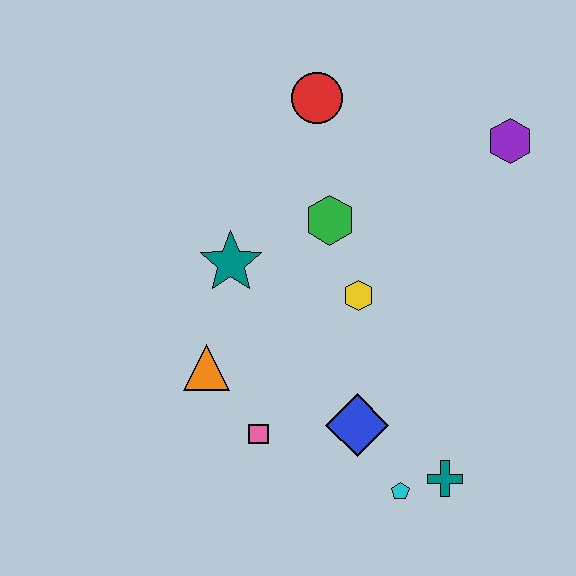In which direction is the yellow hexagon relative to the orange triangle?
The yellow hexagon is to the right of the orange triangle.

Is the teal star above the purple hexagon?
No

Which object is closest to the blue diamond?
The cyan pentagon is closest to the blue diamond.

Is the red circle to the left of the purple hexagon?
Yes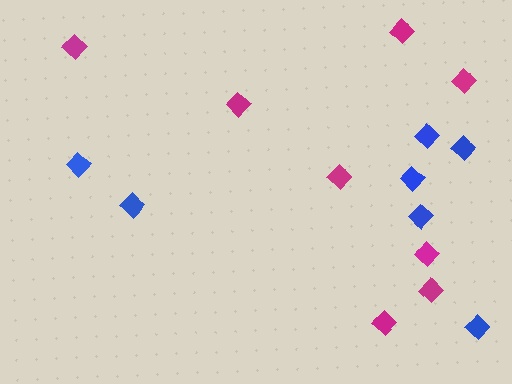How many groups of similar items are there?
There are 2 groups: one group of magenta diamonds (8) and one group of blue diamonds (7).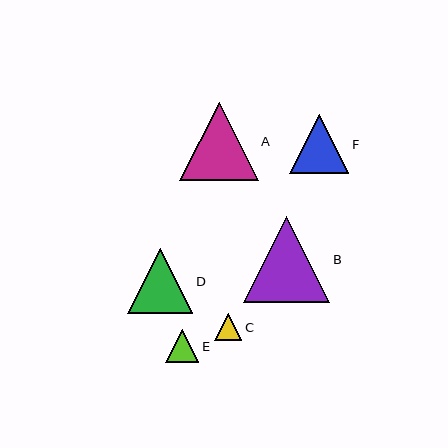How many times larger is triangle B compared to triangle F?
Triangle B is approximately 1.5 times the size of triangle F.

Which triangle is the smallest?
Triangle C is the smallest with a size of approximately 27 pixels.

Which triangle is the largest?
Triangle B is the largest with a size of approximately 86 pixels.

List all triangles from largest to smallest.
From largest to smallest: B, A, D, F, E, C.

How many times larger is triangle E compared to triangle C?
Triangle E is approximately 1.2 times the size of triangle C.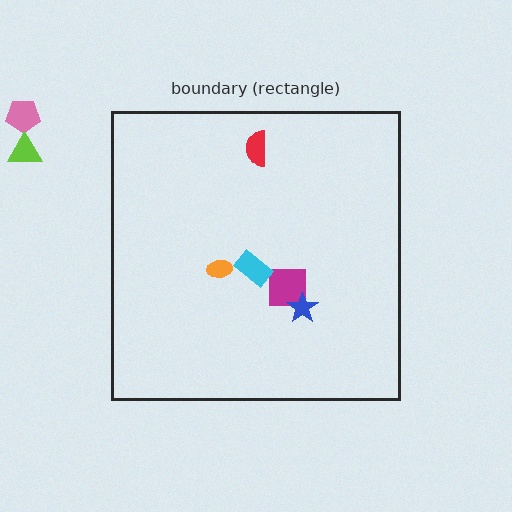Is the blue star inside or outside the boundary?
Inside.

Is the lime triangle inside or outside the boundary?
Outside.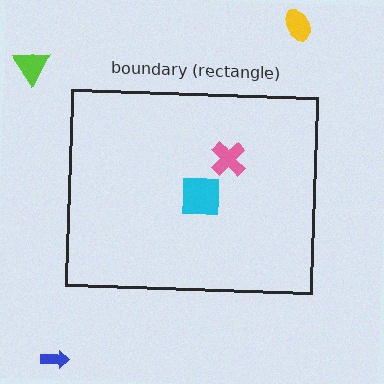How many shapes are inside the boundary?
2 inside, 3 outside.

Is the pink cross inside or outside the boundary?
Inside.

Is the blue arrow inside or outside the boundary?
Outside.